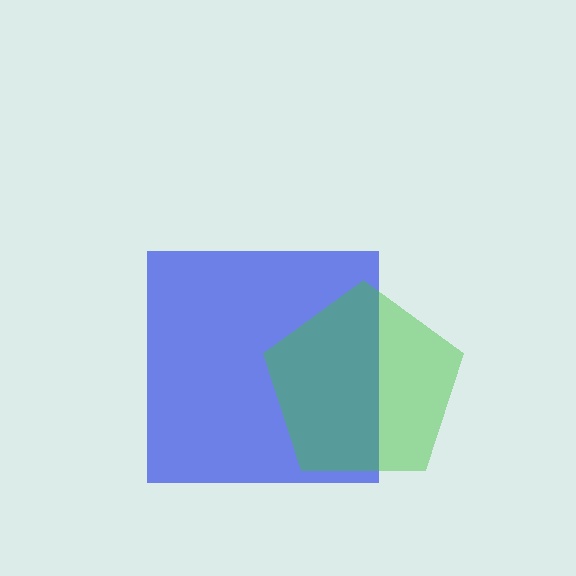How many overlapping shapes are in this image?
There are 2 overlapping shapes in the image.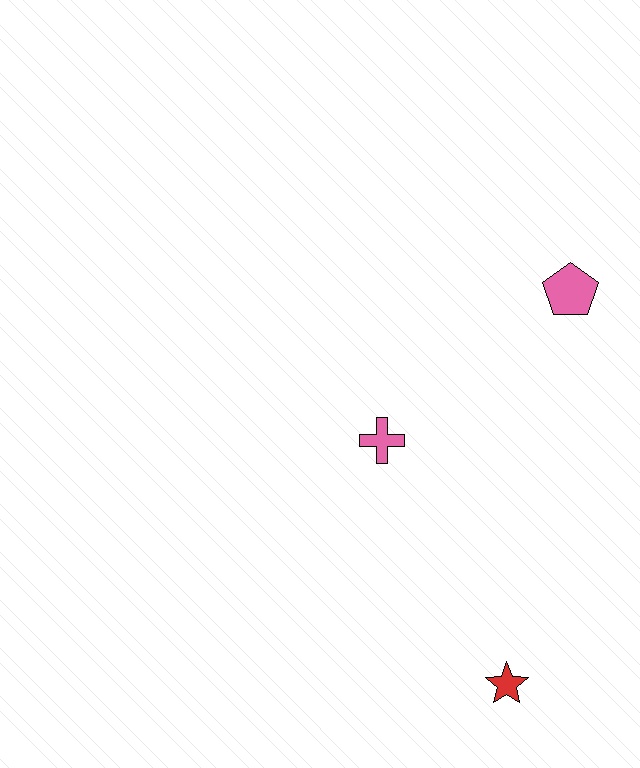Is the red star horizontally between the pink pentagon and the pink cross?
Yes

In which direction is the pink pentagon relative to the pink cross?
The pink pentagon is to the right of the pink cross.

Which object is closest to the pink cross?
The pink pentagon is closest to the pink cross.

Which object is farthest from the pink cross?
The red star is farthest from the pink cross.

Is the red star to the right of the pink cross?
Yes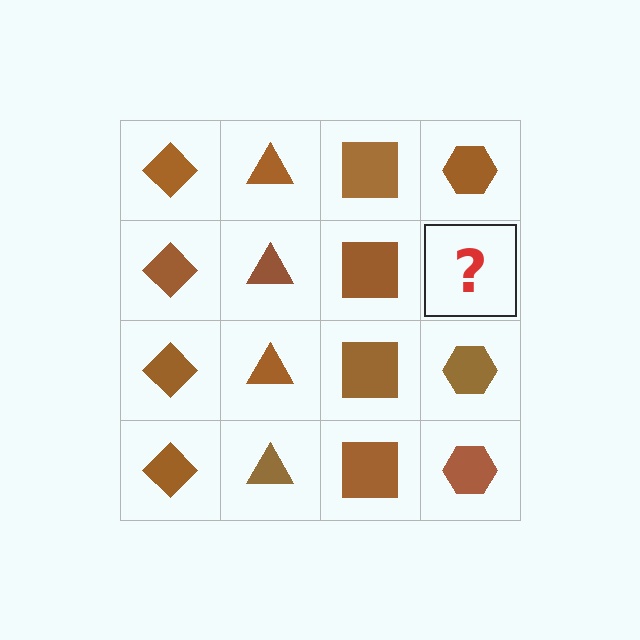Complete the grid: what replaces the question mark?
The question mark should be replaced with a brown hexagon.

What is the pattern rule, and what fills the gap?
The rule is that each column has a consistent shape. The gap should be filled with a brown hexagon.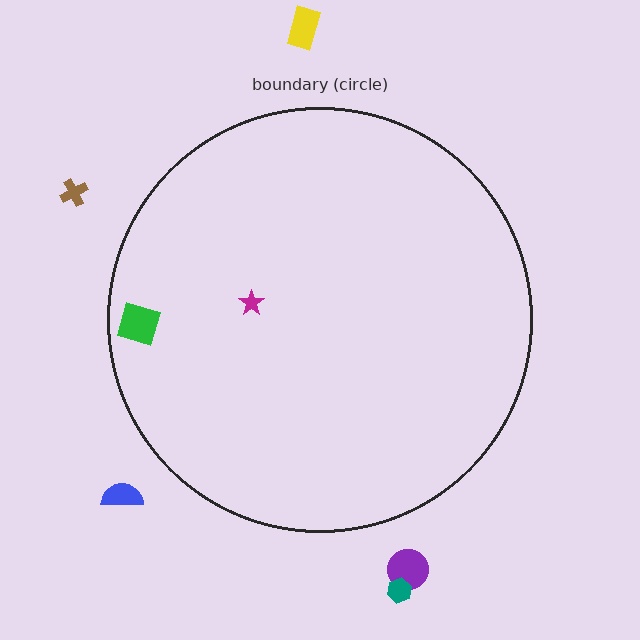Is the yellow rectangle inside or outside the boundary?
Outside.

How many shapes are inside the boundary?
2 inside, 5 outside.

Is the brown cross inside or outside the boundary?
Outside.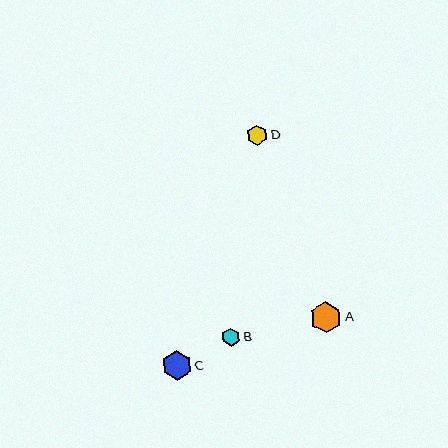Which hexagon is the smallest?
Hexagon B is the smallest with a size of approximately 18 pixels.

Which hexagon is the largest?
Hexagon A is the largest with a size of approximately 31 pixels.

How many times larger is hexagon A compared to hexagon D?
Hexagon A is approximately 1.5 times the size of hexagon D.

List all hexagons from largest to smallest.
From largest to smallest: A, C, D, B.